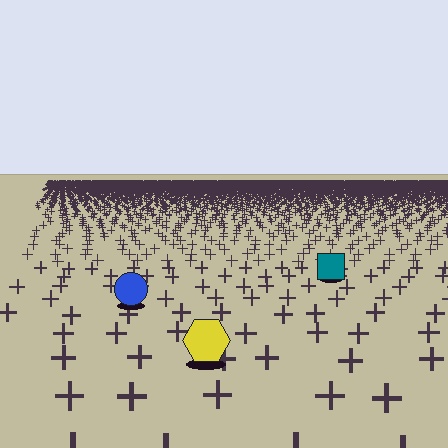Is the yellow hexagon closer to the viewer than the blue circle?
Yes. The yellow hexagon is closer — you can tell from the texture gradient: the ground texture is coarser near it.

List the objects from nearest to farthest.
From nearest to farthest: the yellow hexagon, the blue circle, the teal square.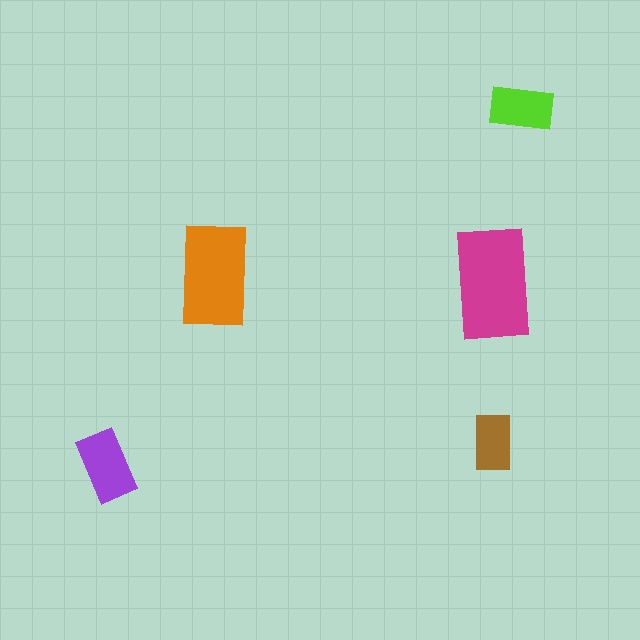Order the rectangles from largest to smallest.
the magenta one, the orange one, the purple one, the lime one, the brown one.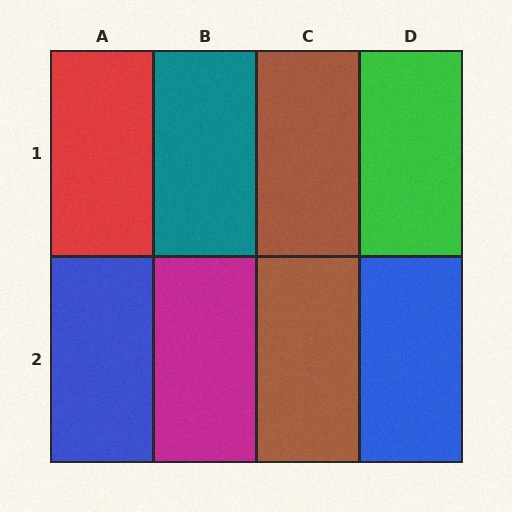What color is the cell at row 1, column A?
Red.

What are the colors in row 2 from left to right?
Blue, magenta, brown, blue.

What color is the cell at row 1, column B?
Teal.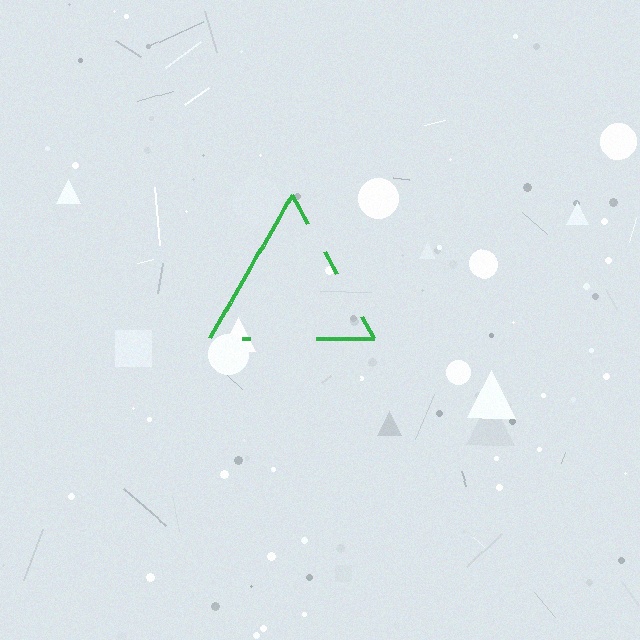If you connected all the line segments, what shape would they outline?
They would outline a triangle.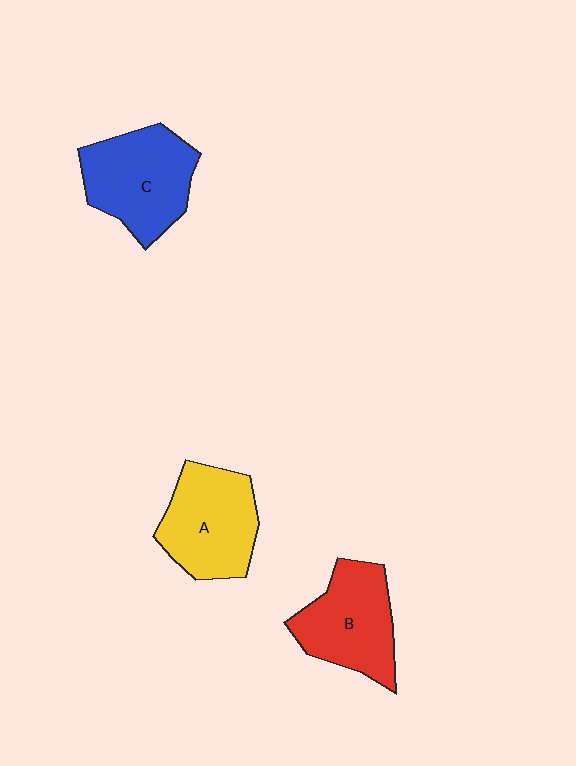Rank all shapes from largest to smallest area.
From largest to smallest: C (blue), A (yellow), B (red).